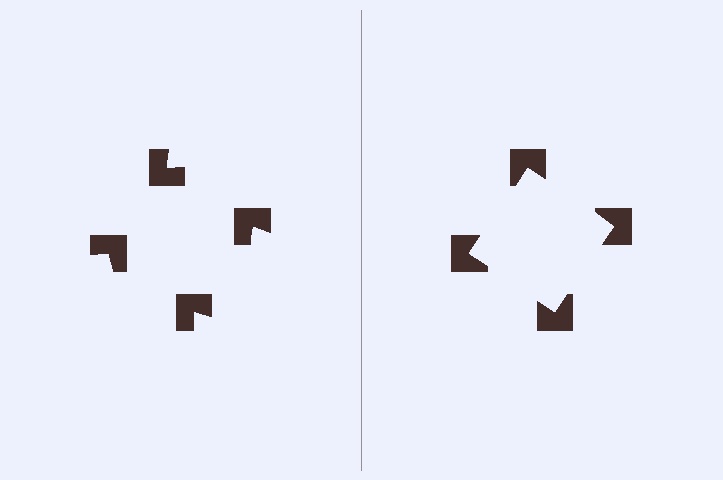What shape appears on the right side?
An illusory square.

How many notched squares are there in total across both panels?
8 — 4 on each side.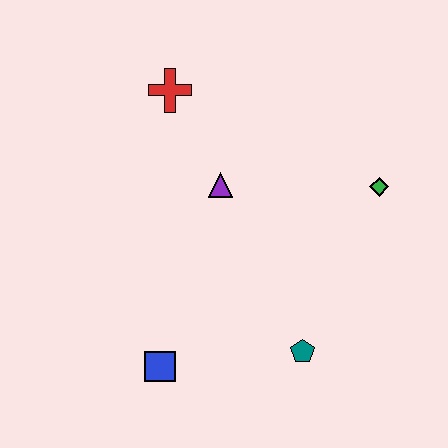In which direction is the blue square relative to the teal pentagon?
The blue square is to the left of the teal pentagon.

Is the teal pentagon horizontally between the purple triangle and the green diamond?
Yes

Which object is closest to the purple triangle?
The red cross is closest to the purple triangle.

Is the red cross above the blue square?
Yes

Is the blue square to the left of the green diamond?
Yes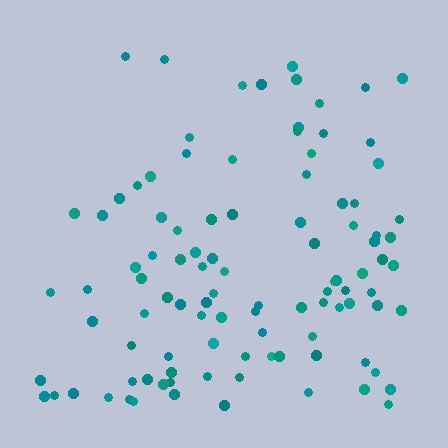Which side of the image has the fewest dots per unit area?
The top.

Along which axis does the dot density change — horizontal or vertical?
Vertical.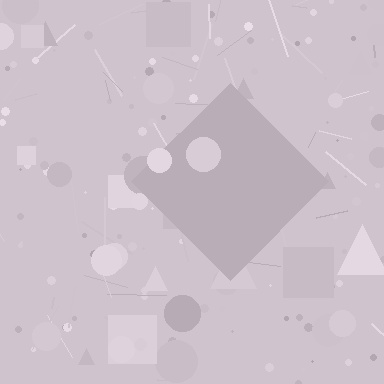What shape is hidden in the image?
A diamond is hidden in the image.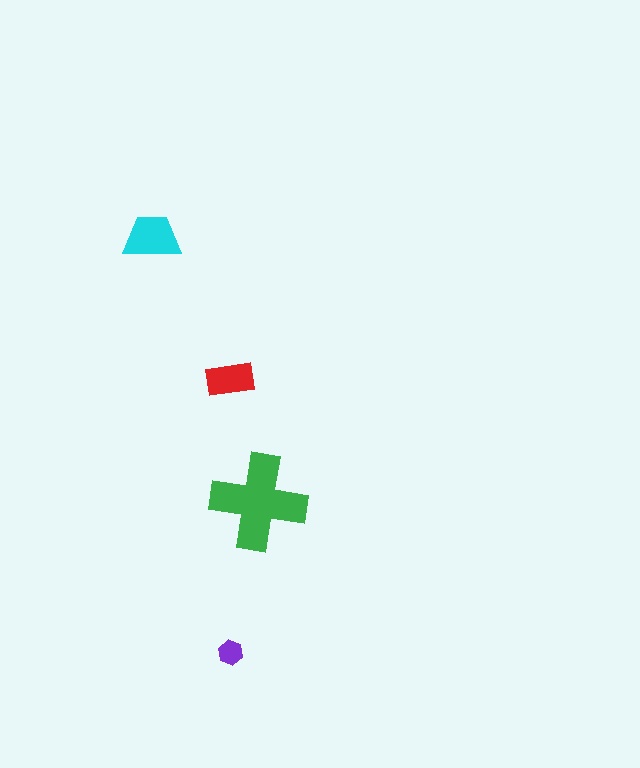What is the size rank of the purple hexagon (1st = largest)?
4th.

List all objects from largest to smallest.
The green cross, the cyan trapezoid, the red rectangle, the purple hexagon.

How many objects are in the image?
There are 4 objects in the image.